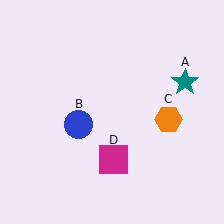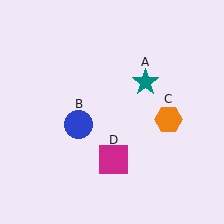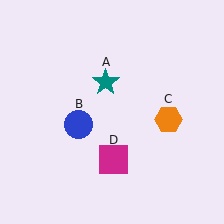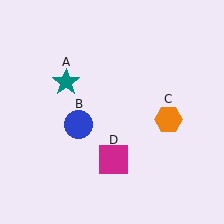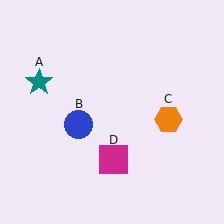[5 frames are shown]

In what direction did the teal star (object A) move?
The teal star (object A) moved left.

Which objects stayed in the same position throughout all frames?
Blue circle (object B) and orange hexagon (object C) and magenta square (object D) remained stationary.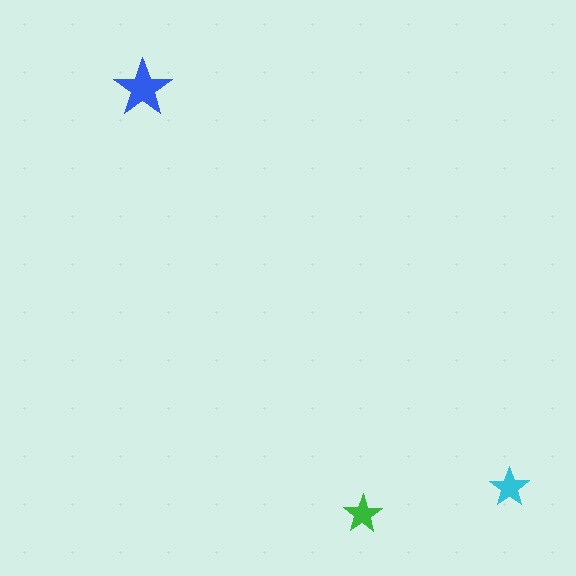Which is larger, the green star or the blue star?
The blue one.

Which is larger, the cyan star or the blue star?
The blue one.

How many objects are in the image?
There are 3 objects in the image.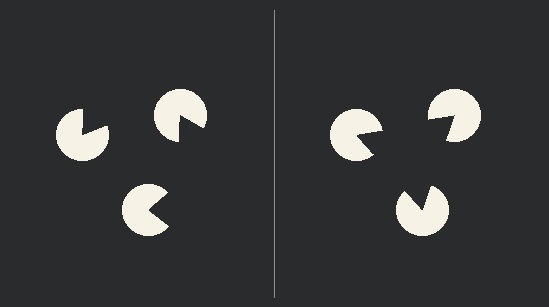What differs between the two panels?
The pac-man discs are positioned identically on both sides; only the wedge orientations differ. On the right they align to a triangle; on the left they are misaligned.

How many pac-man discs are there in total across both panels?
6 — 3 on each side.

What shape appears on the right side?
An illusory triangle.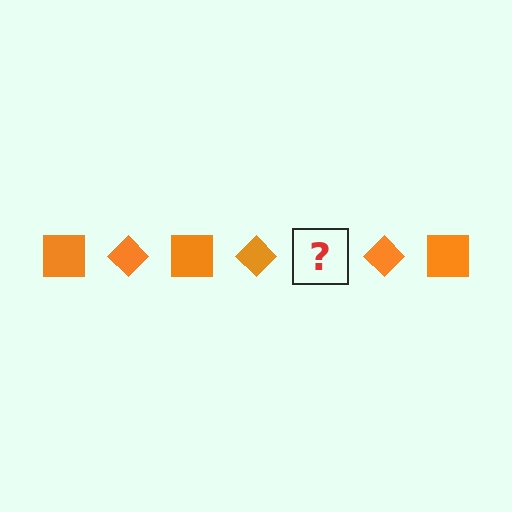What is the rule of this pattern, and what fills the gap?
The rule is that the pattern cycles through square, diamond shapes in orange. The gap should be filled with an orange square.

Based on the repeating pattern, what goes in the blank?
The blank should be an orange square.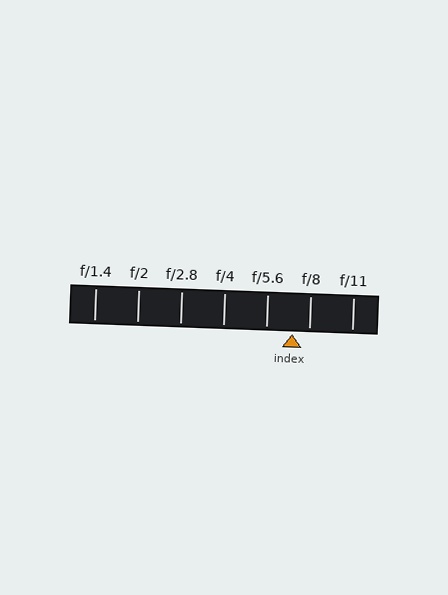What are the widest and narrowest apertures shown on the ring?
The widest aperture shown is f/1.4 and the narrowest is f/11.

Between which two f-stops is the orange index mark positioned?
The index mark is between f/5.6 and f/8.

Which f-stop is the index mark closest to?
The index mark is closest to f/8.